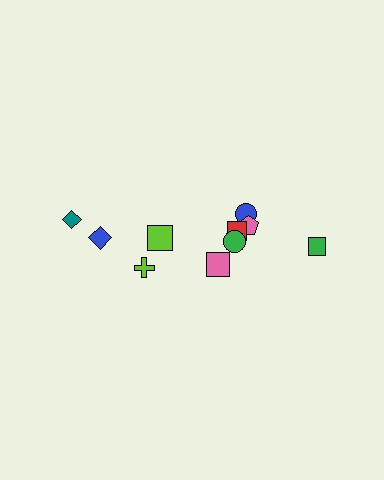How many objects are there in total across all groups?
There are 10 objects.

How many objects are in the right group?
There are 6 objects.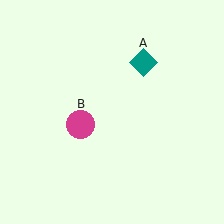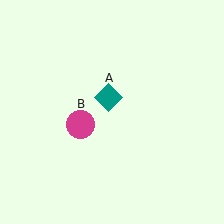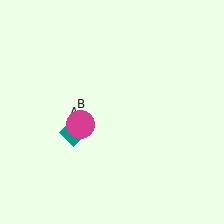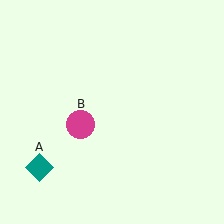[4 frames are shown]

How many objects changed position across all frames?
1 object changed position: teal diamond (object A).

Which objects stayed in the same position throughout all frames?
Magenta circle (object B) remained stationary.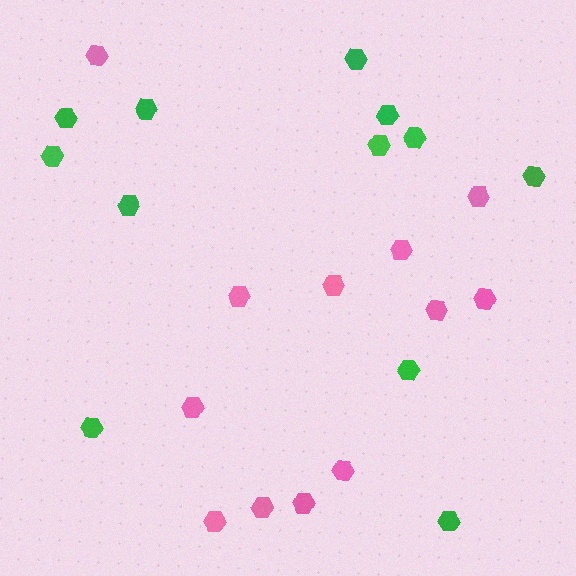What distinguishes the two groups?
There are 2 groups: one group of green hexagons (12) and one group of pink hexagons (12).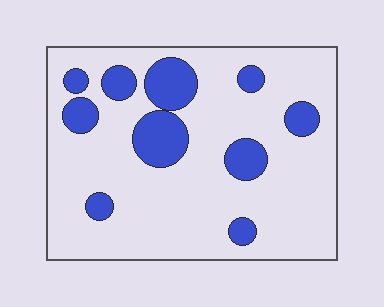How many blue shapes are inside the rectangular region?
10.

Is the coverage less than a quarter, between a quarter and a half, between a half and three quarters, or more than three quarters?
Less than a quarter.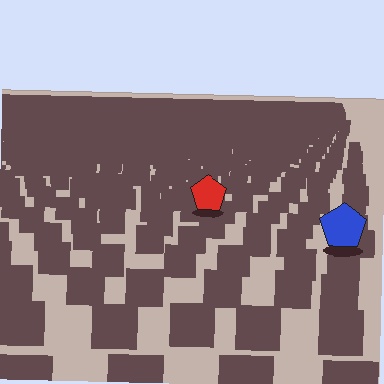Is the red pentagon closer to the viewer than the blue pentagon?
No. The blue pentagon is closer — you can tell from the texture gradient: the ground texture is coarser near it.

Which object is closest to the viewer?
The blue pentagon is closest. The texture marks near it are larger and more spread out.